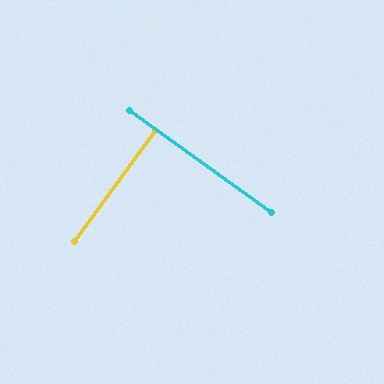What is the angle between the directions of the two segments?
Approximately 90 degrees.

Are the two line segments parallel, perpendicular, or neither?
Perpendicular — they meet at approximately 90°.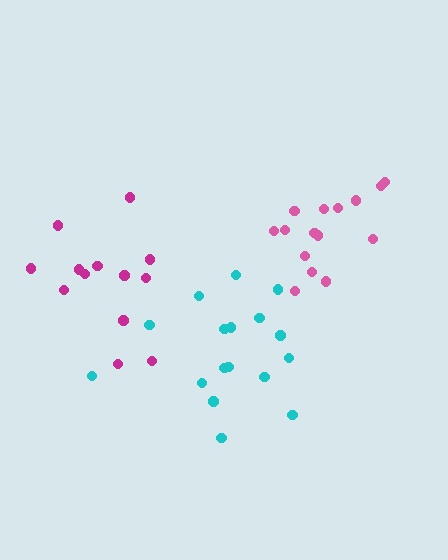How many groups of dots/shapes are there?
There are 3 groups.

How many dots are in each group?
Group 1: 17 dots, Group 2: 13 dots, Group 3: 15 dots (45 total).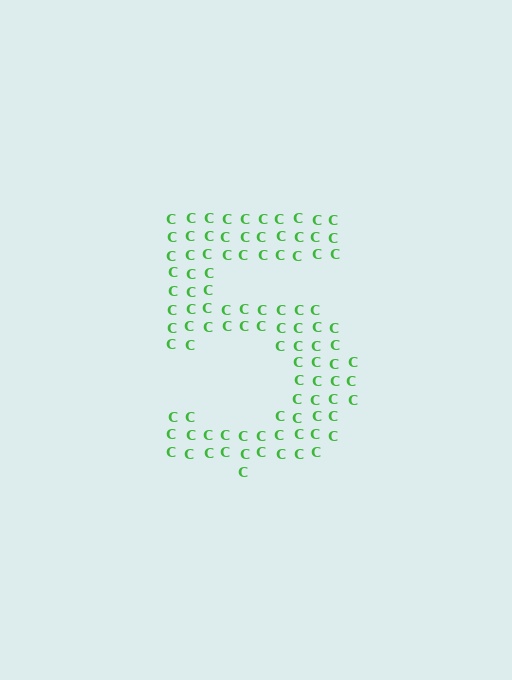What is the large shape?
The large shape is the digit 5.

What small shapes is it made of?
It is made of small letter C's.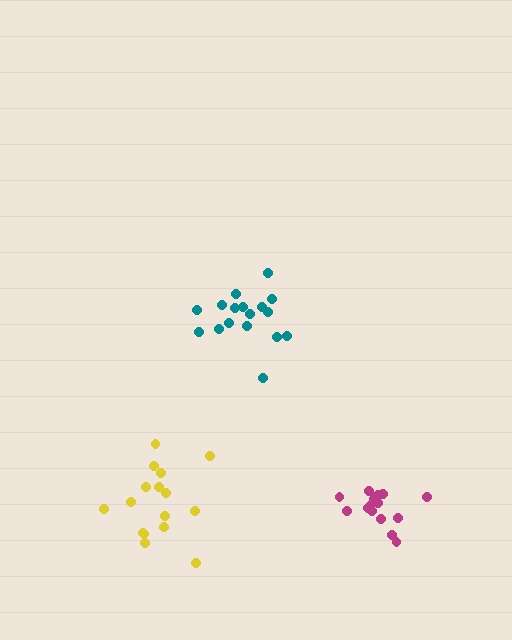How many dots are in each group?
Group 1: 15 dots, Group 2: 16 dots, Group 3: 17 dots (48 total).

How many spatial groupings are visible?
There are 3 spatial groupings.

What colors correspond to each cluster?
The clusters are colored: magenta, yellow, teal.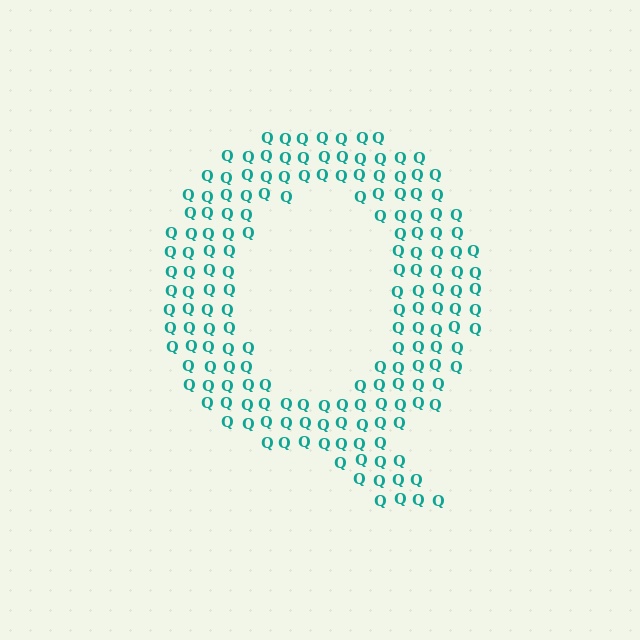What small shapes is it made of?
It is made of small letter Q's.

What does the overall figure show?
The overall figure shows the letter Q.